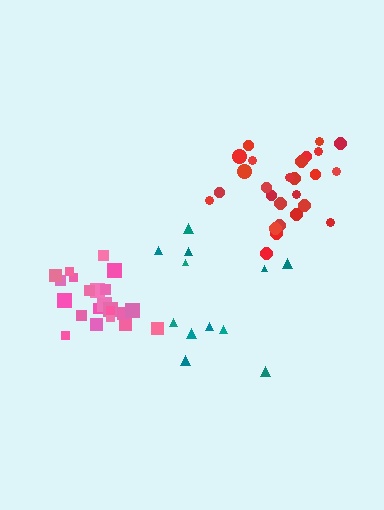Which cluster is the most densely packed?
Pink.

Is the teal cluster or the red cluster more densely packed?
Red.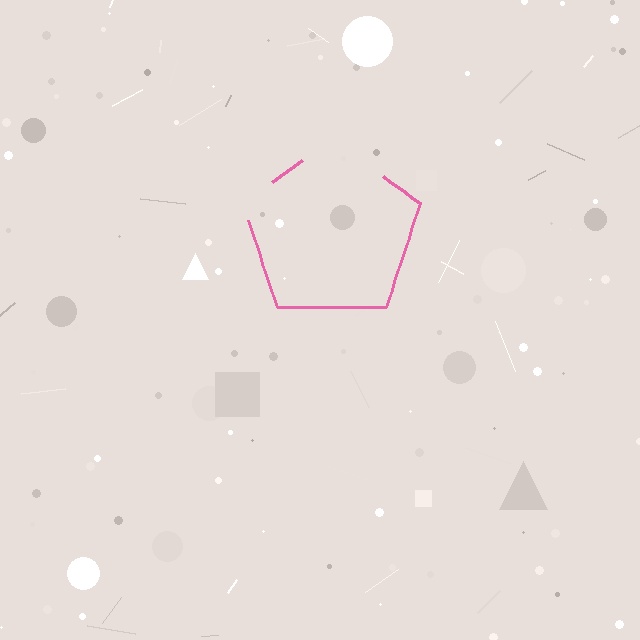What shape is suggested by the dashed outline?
The dashed outline suggests a pentagon.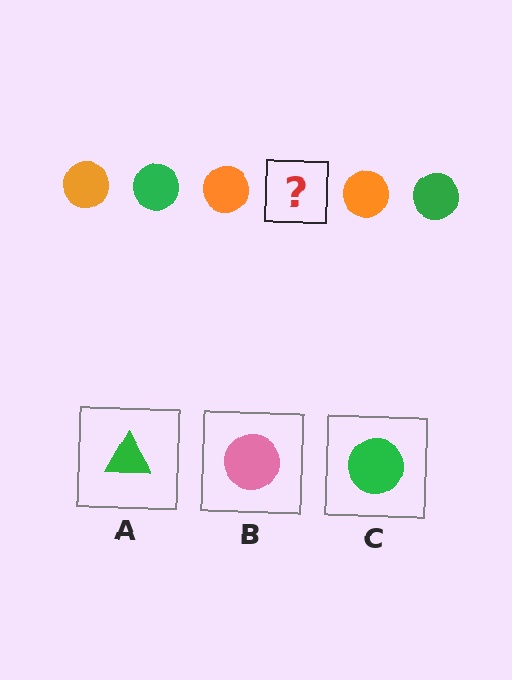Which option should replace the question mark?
Option C.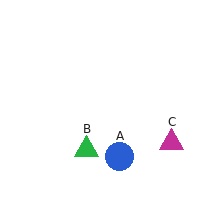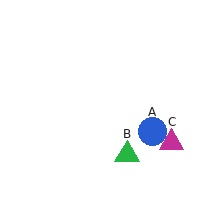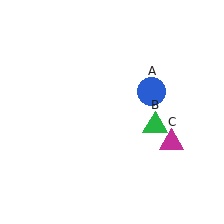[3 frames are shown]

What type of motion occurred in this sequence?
The blue circle (object A), green triangle (object B) rotated counterclockwise around the center of the scene.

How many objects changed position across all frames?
2 objects changed position: blue circle (object A), green triangle (object B).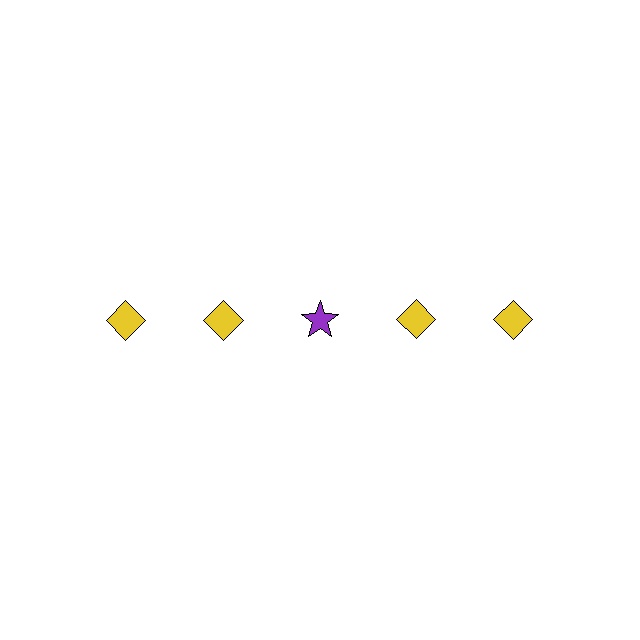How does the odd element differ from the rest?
It differs in both color (purple instead of yellow) and shape (star instead of diamond).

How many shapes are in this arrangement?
There are 5 shapes arranged in a grid pattern.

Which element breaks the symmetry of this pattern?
The purple star in the top row, center column breaks the symmetry. All other shapes are yellow diamonds.